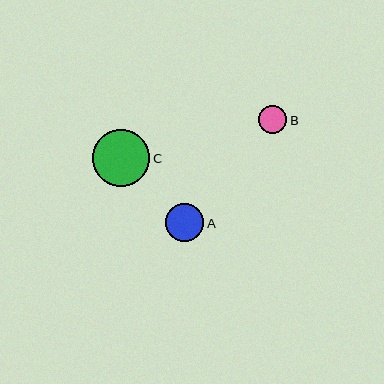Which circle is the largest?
Circle C is the largest with a size of approximately 57 pixels.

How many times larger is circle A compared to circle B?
Circle A is approximately 1.3 times the size of circle B.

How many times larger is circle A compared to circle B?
Circle A is approximately 1.3 times the size of circle B.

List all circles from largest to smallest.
From largest to smallest: C, A, B.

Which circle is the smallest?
Circle B is the smallest with a size of approximately 28 pixels.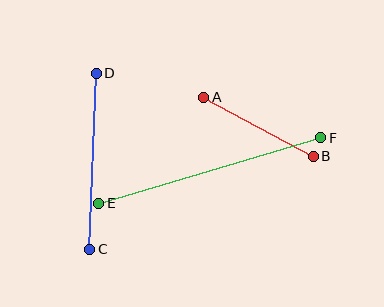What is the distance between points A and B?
The distance is approximately 125 pixels.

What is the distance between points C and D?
The distance is approximately 176 pixels.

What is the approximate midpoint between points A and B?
The midpoint is at approximately (258, 127) pixels.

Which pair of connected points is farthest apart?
Points E and F are farthest apart.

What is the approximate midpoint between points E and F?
The midpoint is at approximately (210, 171) pixels.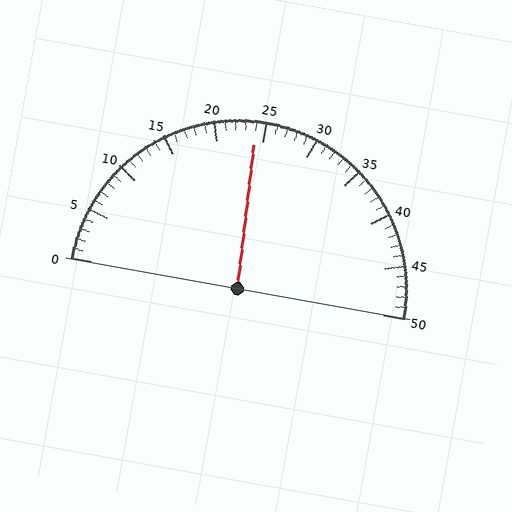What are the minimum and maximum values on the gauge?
The gauge ranges from 0 to 50.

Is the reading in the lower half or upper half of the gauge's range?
The reading is in the lower half of the range (0 to 50).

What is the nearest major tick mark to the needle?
The nearest major tick mark is 25.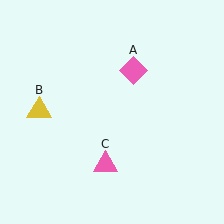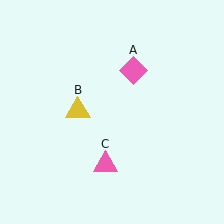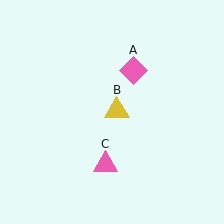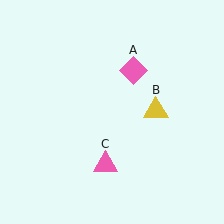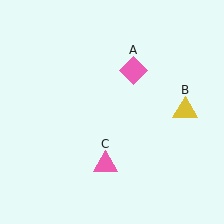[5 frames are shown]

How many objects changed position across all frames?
1 object changed position: yellow triangle (object B).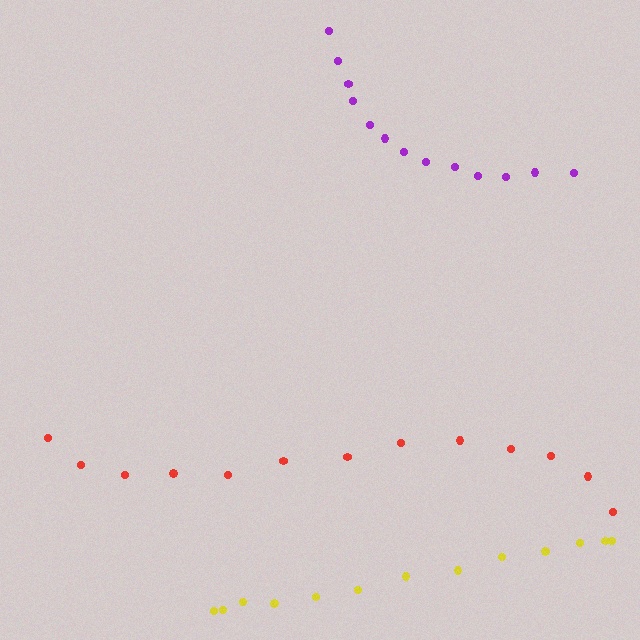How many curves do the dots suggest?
There are 3 distinct paths.